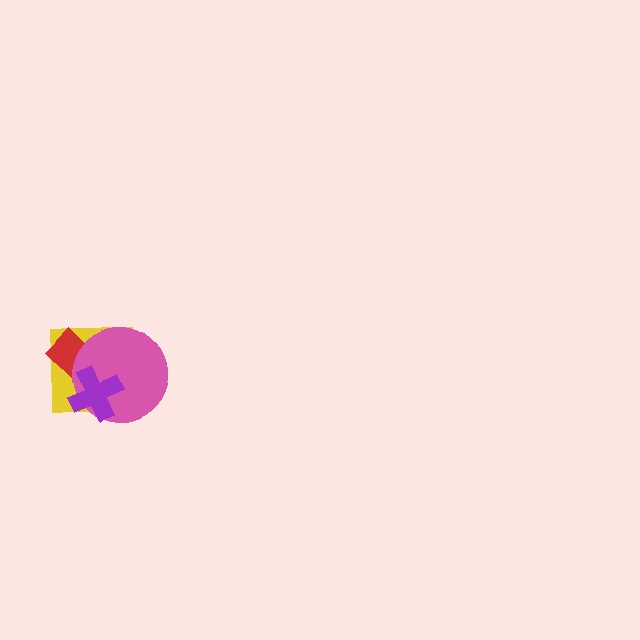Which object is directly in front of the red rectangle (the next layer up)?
The pink circle is directly in front of the red rectangle.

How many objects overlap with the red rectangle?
3 objects overlap with the red rectangle.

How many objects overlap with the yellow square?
3 objects overlap with the yellow square.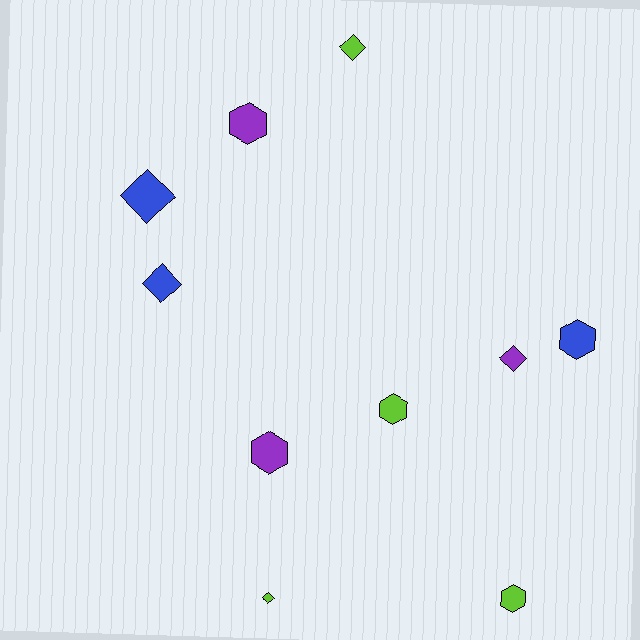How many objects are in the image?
There are 10 objects.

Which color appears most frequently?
Lime, with 4 objects.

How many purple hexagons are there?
There are 2 purple hexagons.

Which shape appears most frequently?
Diamond, with 5 objects.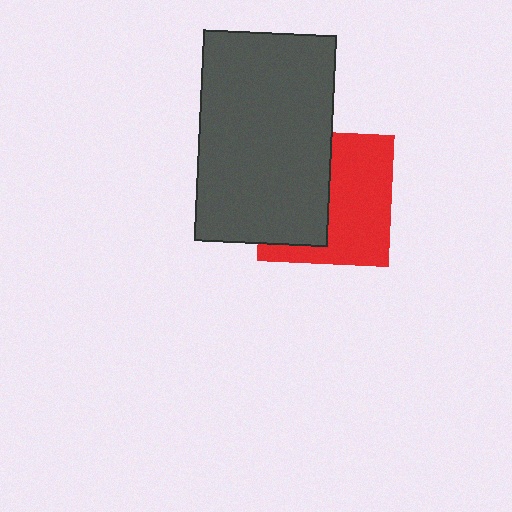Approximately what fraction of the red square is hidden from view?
Roughly 46% of the red square is hidden behind the dark gray rectangle.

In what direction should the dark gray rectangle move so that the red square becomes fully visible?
The dark gray rectangle should move left. That is the shortest direction to clear the overlap and leave the red square fully visible.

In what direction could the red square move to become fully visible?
The red square could move right. That would shift it out from behind the dark gray rectangle entirely.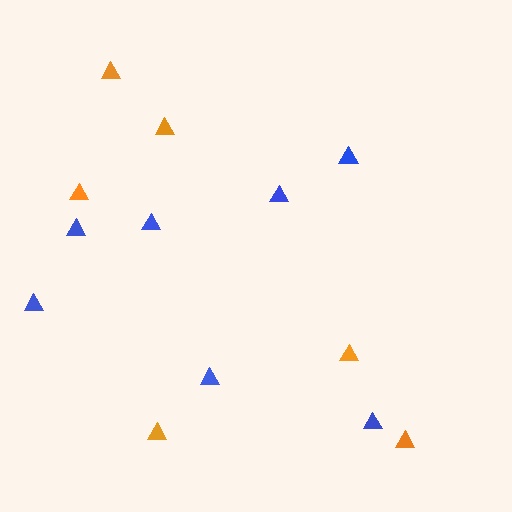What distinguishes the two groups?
There are 2 groups: one group of blue triangles (7) and one group of orange triangles (6).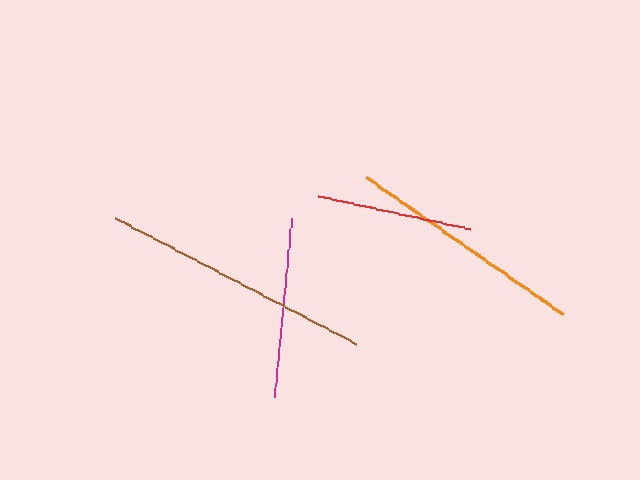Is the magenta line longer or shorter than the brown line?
The brown line is longer than the magenta line.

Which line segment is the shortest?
The red line is the shortest at approximately 156 pixels.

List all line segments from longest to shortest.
From longest to shortest: brown, orange, magenta, red.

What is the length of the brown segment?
The brown segment is approximately 273 pixels long.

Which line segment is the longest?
The brown line is the longest at approximately 273 pixels.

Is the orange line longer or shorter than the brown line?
The brown line is longer than the orange line.